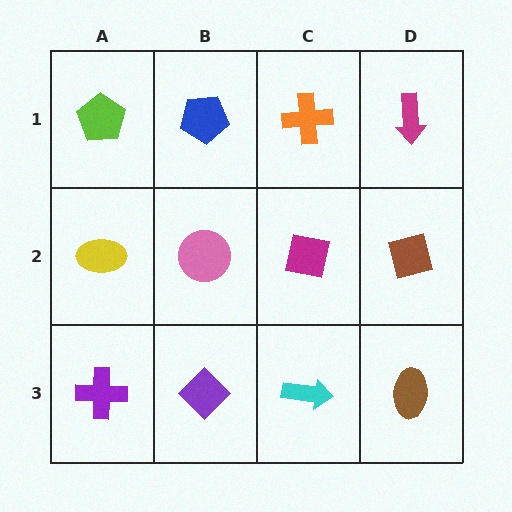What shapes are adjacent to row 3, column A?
A yellow ellipse (row 2, column A), a purple diamond (row 3, column B).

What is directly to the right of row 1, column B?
An orange cross.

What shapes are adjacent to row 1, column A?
A yellow ellipse (row 2, column A), a blue pentagon (row 1, column B).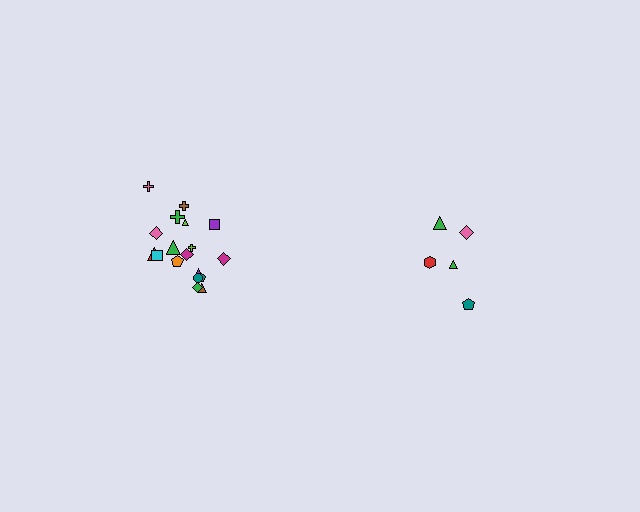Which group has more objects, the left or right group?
The left group.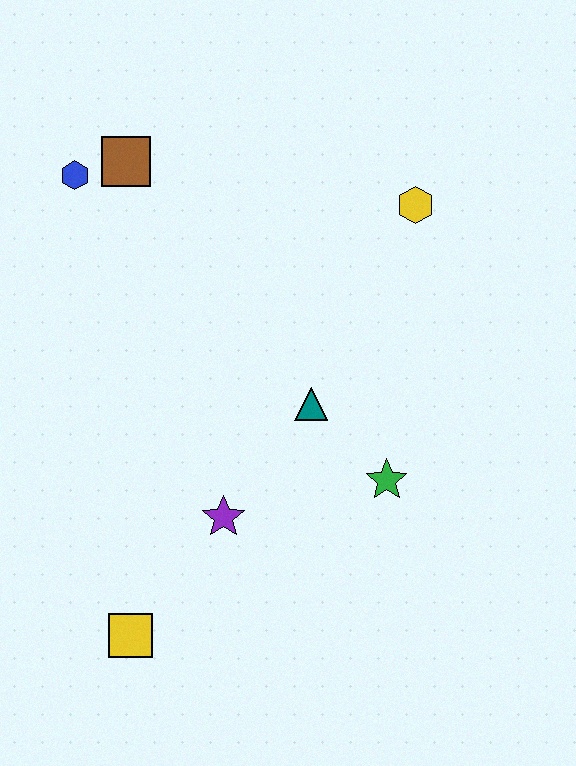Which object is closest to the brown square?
The blue hexagon is closest to the brown square.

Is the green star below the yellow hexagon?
Yes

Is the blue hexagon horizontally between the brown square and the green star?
No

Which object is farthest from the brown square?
The yellow square is farthest from the brown square.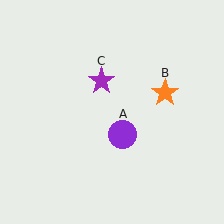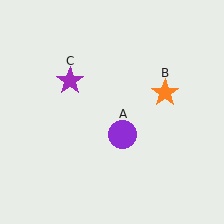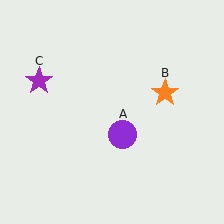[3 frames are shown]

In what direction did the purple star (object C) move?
The purple star (object C) moved left.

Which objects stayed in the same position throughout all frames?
Purple circle (object A) and orange star (object B) remained stationary.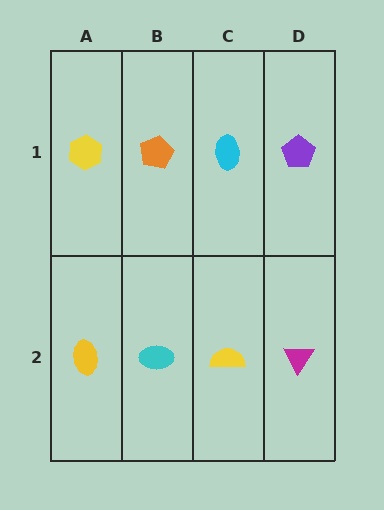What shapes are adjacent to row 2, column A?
A yellow hexagon (row 1, column A), a cyan ellipse (row 2, column B).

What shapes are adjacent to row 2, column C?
A cyan ellipse (row 1, column C), a cyan ellipse (row 2, column B), a magenta triangle (row 2, column D).